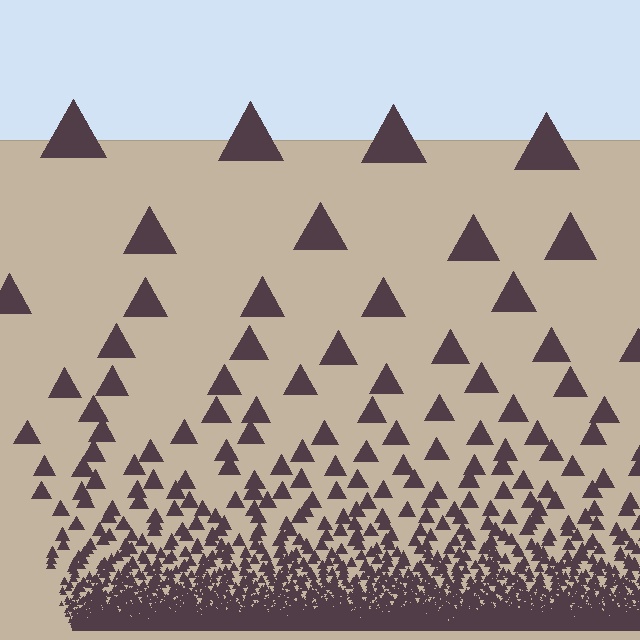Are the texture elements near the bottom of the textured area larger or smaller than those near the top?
Smaller. The gradient is inverted — elements near the bottom are smaller and denser.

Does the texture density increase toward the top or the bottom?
Density increases toward the bottom.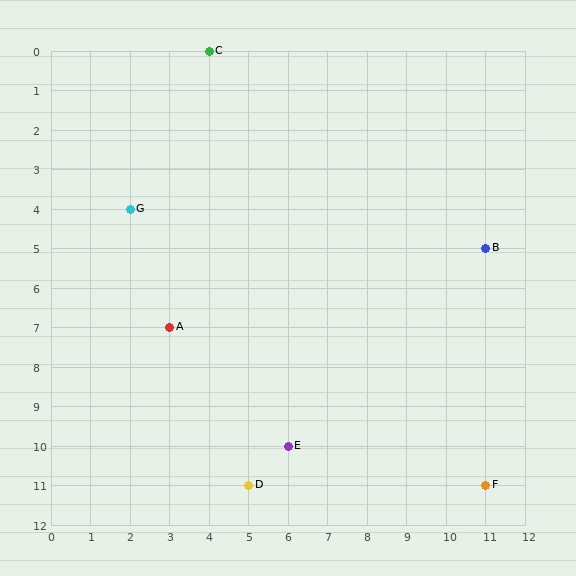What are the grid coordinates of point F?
Point F is at grid coordinates (11, 11).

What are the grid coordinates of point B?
Point B is at grid coordinates (11, 5).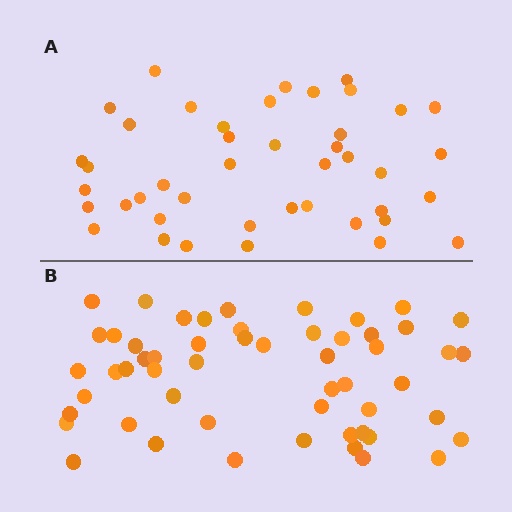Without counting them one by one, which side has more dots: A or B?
Region B (the bottom region) has more dots.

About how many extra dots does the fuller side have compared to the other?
Region B has roughly 12 or so more dots than region A.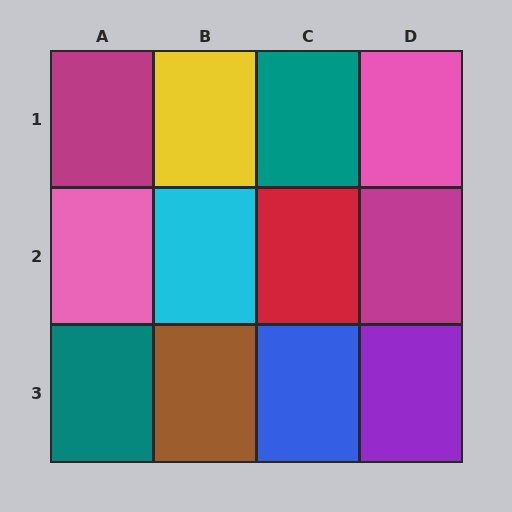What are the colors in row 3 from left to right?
Teal, brown, blue, purple.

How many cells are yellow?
1 cell is yellow.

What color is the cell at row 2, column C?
Red.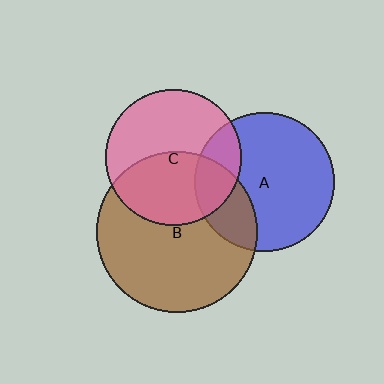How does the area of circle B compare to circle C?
Approximately 1.4 times.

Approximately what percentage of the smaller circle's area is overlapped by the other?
Approximately 25%.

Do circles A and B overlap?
Yes.